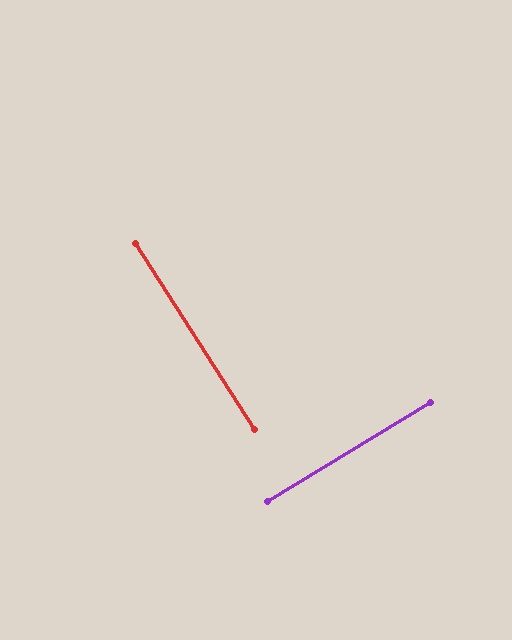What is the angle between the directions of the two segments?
Approximately 89 degrees.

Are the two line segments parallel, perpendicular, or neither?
Perpendicular — they meet at approximately 89°.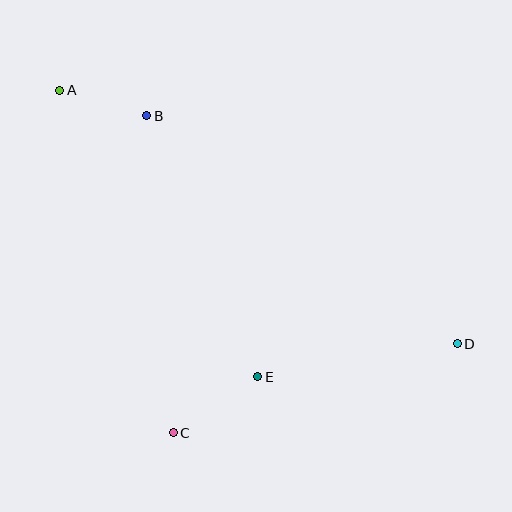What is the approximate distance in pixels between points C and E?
The distance between C and E is approximately 101 pixels.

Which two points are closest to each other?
Points A and B are closest to each other.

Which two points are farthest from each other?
Points A and D are farthest from each other.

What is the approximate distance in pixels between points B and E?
The distance between B and E is approximately 284 pixels.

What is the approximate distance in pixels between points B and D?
The distance between B and D is approximately 385 pixels.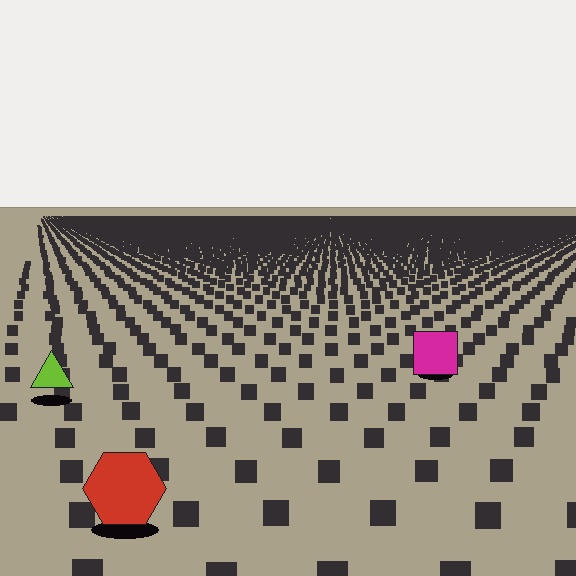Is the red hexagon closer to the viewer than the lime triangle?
Yes. The red hexagon is closer — you can tell from the texture gradient: the ground texture is coarser near it.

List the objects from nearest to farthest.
From nearest to farthest: the red hexagon, the lime triangle, the magenta square.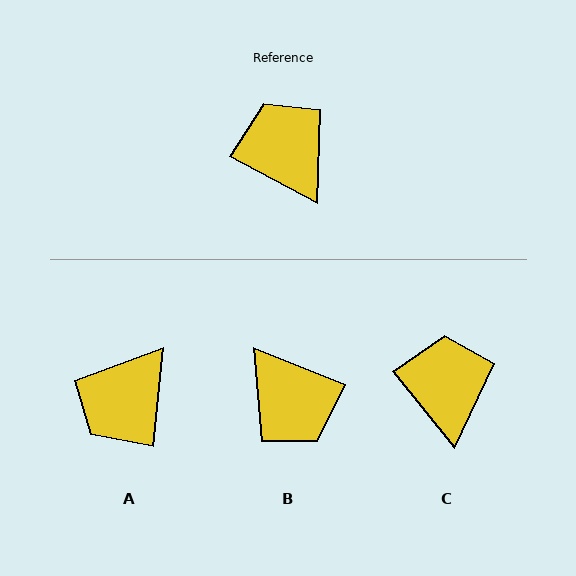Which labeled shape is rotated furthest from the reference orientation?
B, about 173 degrees away.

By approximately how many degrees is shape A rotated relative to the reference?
Approximately 112 degrees counter-clockwise.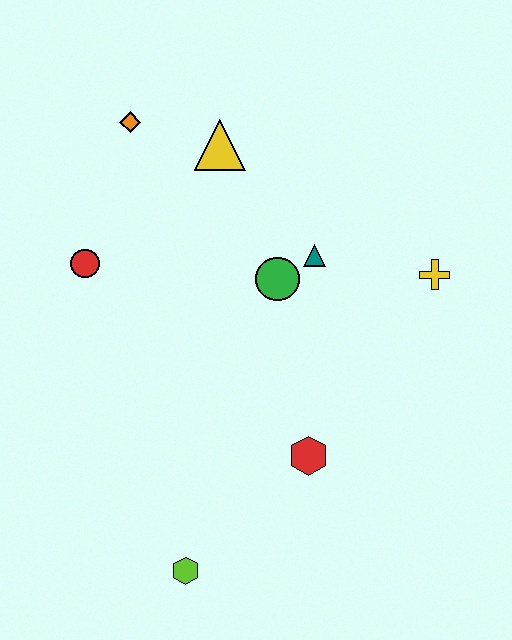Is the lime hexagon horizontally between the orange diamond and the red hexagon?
Yes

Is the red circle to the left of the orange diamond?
Yes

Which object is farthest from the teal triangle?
The lime hexagon is farthest from the teal triangle.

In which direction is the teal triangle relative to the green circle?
The teal triangle is to the right of the green circle.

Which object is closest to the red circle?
The orange diamond is closest to the red circle.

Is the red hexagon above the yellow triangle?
No